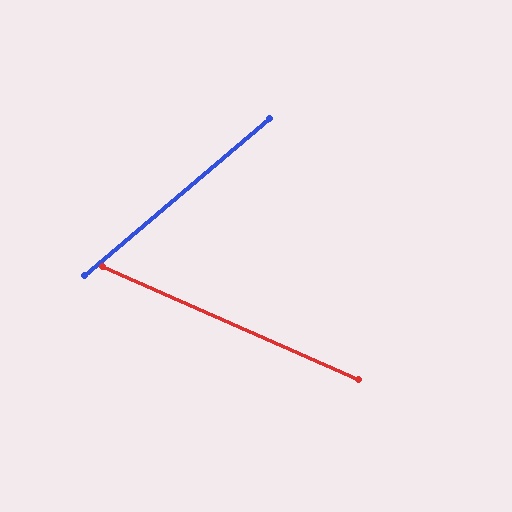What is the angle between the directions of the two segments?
Approximately 64 degrees.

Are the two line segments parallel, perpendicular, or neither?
Neither parallel nor perpendicular — they differ by about 64°.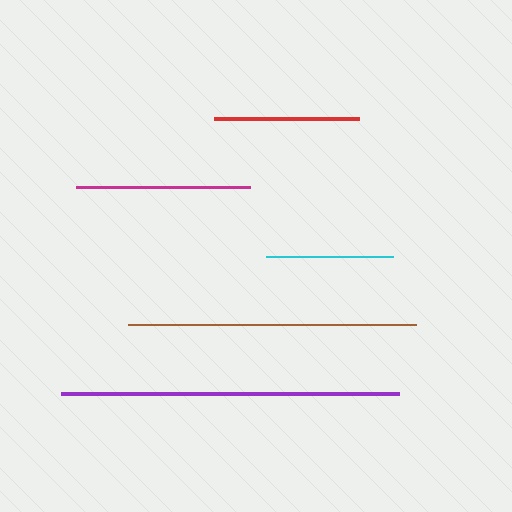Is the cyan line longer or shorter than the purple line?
The purple line is longer than the cyan line.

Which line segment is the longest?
The purple line is the longest at approximately 339 pixels.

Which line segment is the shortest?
The cyan line is the shortest at approximately 127 pixels.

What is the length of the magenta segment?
The magenta segment is approximately 174 pixels long.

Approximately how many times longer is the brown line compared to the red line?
The brown line is approximately 2.0 times the length of the red line.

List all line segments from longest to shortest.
From longest to shortest: purple, brown, magenta, red, cyan.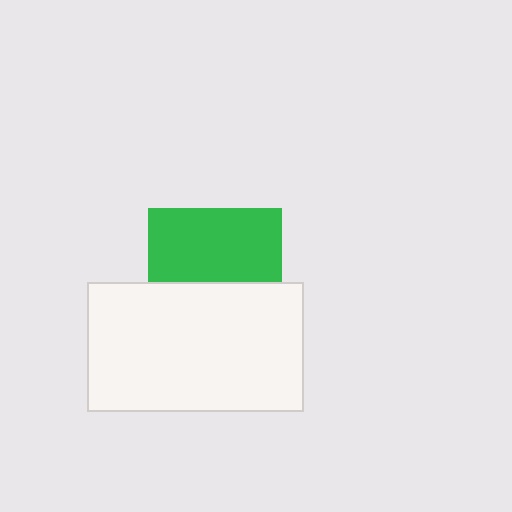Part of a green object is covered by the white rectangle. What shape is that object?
It is a square.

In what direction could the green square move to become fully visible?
The green square could move up. That would shift it out from behind the white rectangle entirely.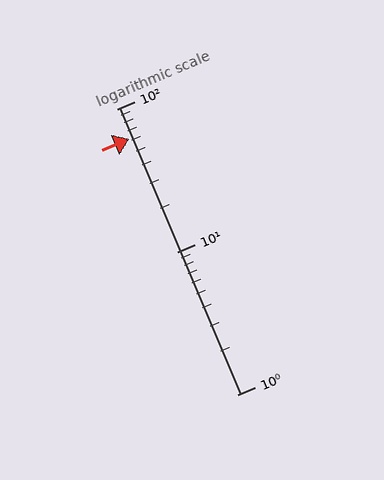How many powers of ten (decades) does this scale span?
The scale spans 2 decades, from 1 to 100.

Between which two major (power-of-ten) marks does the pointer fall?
The pointer is between 10 and 100.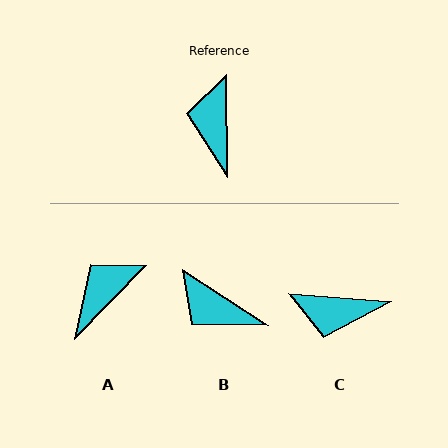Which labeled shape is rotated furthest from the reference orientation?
C, about 86 degrees away.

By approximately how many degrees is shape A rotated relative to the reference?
Approximately 44 degrees clockwise.